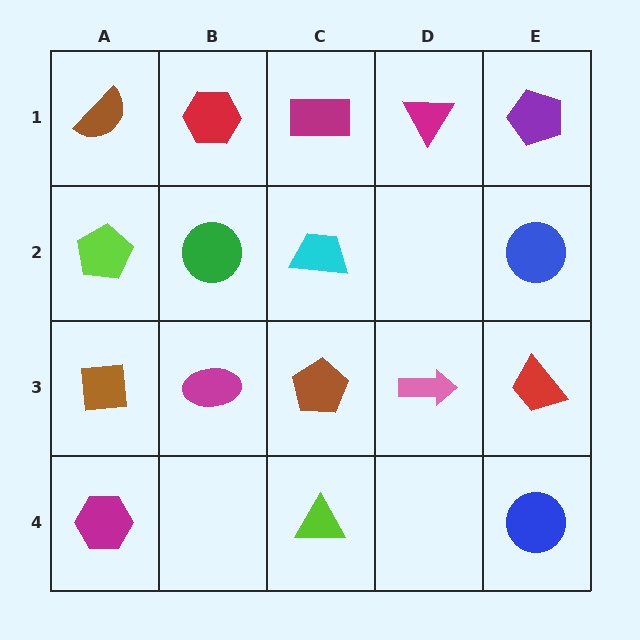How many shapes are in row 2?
4 shapes.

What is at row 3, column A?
A brown square.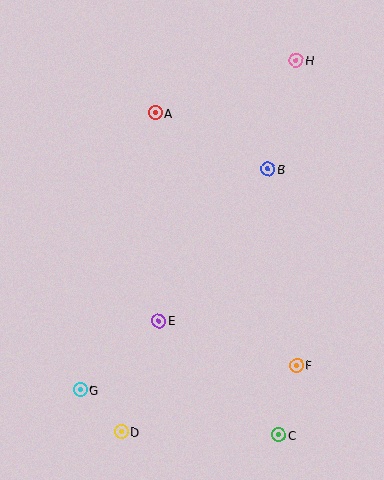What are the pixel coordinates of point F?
Point F is at (297, 365).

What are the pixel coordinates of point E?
Point E is at (159, 321).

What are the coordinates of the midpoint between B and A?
The midpoint between B and A is at (212, 141).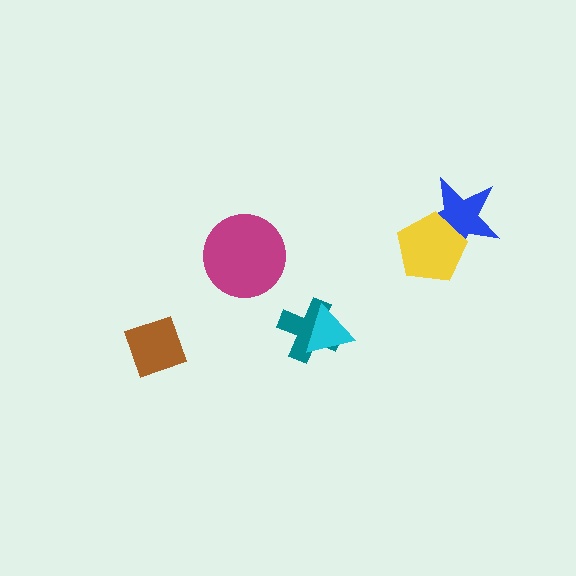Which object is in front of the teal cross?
The cyan triangle is in front of the teal cross.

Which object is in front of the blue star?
The yellow pentagon is in front of the blue star.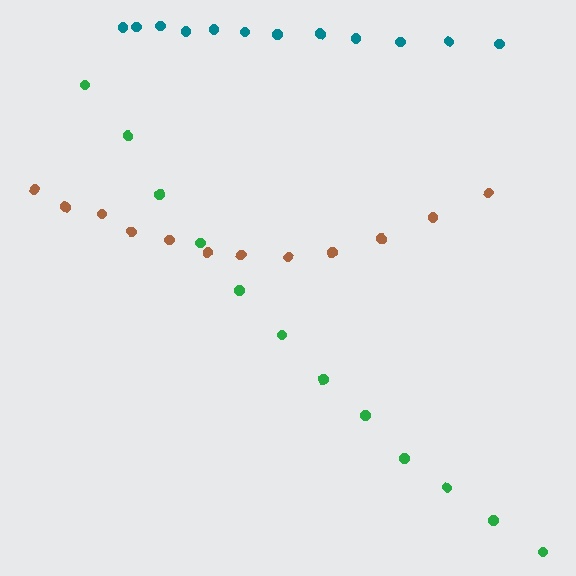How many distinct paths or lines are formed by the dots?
There are 3 distinct paths.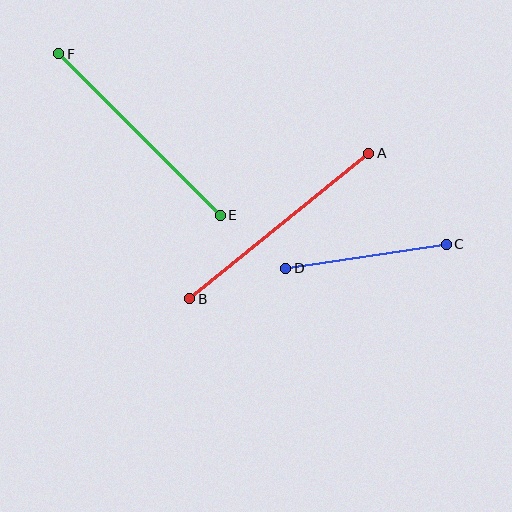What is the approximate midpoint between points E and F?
The midpoint is at approximately (140, 134) pixels.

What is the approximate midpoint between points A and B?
The midpoint is at approximately (279, 226) pixels.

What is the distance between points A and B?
The distance is approximately 230 pixels.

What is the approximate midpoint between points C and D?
The midpoint is at approximately (366, 256) pixels.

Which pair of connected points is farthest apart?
Points A and B are farthest apart.